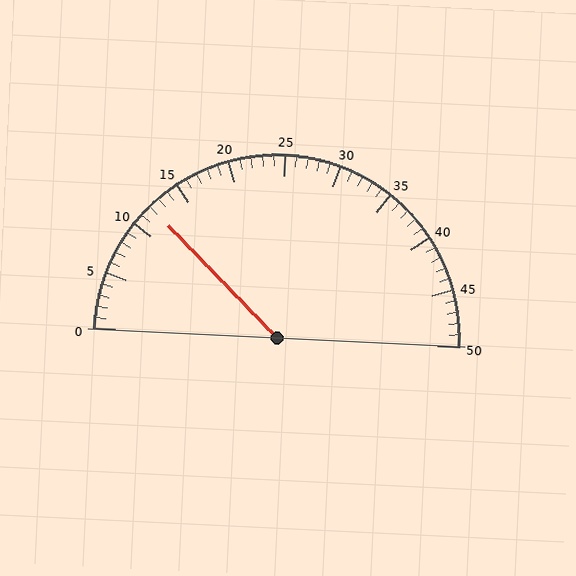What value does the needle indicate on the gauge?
The needle indicates approximately 12.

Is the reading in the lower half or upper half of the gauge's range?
The reading is in the lower half of the range (0 to 50).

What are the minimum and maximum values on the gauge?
The gauge ranges from 0 to 50.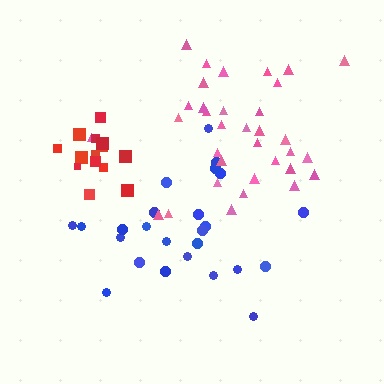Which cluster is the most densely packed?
Red.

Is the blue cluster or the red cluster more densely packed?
Red.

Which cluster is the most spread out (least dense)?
Blue.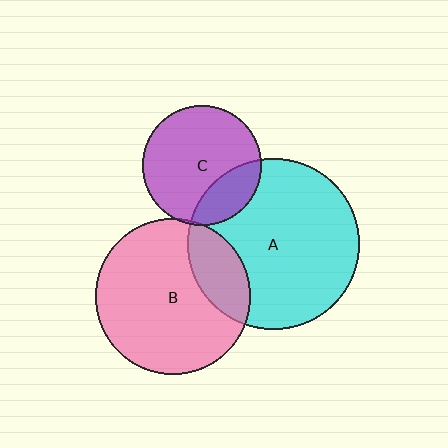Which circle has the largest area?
Circle A (cyan).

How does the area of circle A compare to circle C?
Approximately 2.1 times.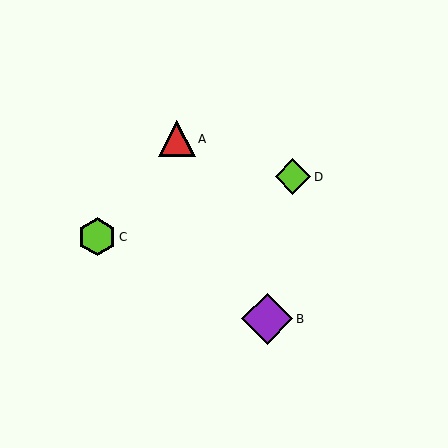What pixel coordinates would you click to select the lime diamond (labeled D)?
Click at (293, 177) to select the lime diamond D.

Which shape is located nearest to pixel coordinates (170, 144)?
The red triangle (labeled A) at (177, 139) is nearest to that location.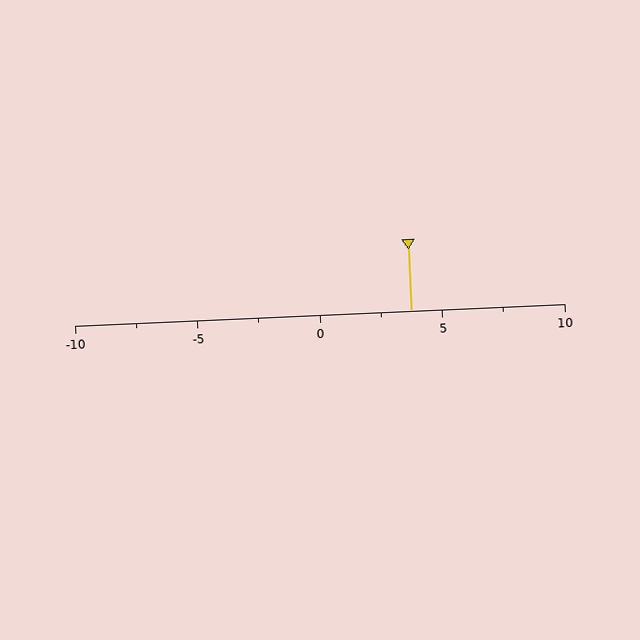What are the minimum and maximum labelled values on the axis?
The axis runs from -10 to 10.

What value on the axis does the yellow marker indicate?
The marker indicates approximately 3.8.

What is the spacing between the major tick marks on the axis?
The major ticks are spaced 5 apart.